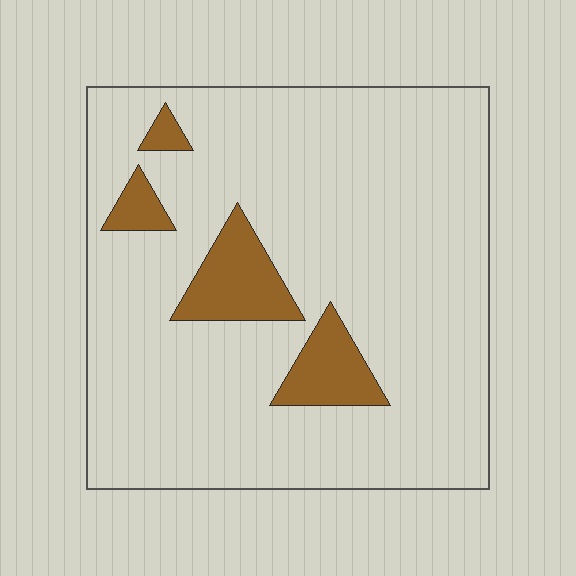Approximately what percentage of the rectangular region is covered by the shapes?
Approximately 10%.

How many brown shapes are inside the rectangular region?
4.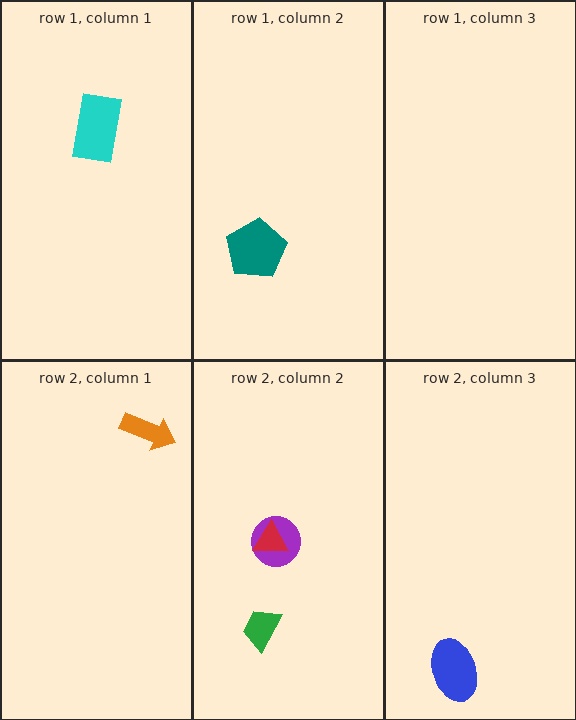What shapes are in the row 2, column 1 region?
The orange arrow.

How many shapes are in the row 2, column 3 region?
1.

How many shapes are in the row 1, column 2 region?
1.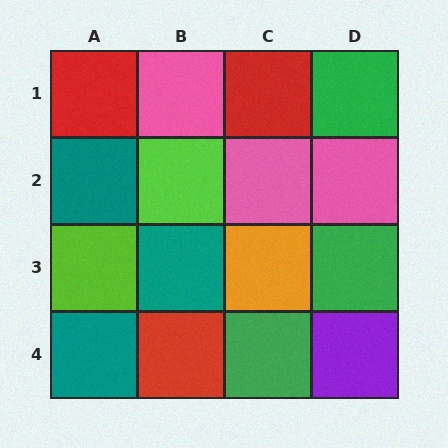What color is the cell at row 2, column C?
Pink.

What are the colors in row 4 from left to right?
Teal, red, green, purple.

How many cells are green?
3 cells are green.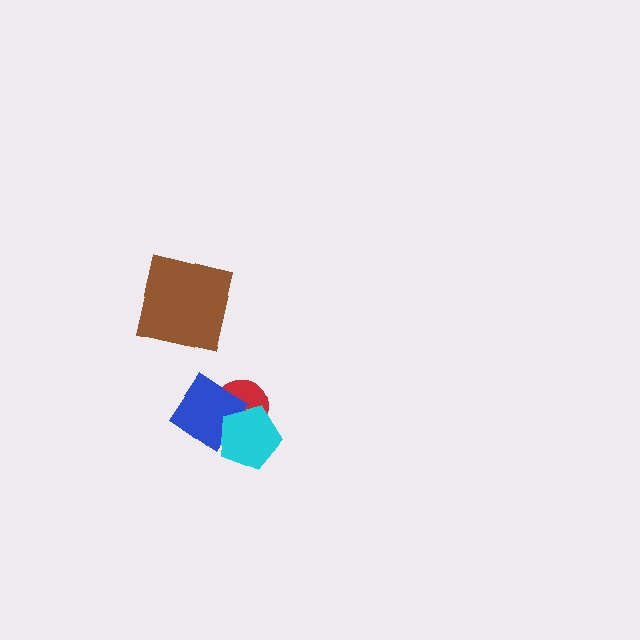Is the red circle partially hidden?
Yes, it is partially covered by another shape.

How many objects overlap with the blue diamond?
2 objects overlap with the blue diamond.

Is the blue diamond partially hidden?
Yes, it is partially covered by another shape.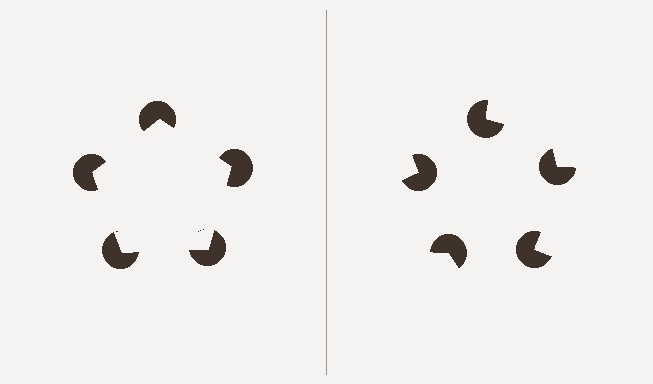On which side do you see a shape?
An illusory pentagon appears on the left side. On the right side the wedge cuts are rotated, so no coherent shape forms.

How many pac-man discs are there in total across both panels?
10 — 5 on each side.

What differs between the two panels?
The pac-man discs are positioned identically on both sides; only the wedge orientations differ. On the left they align to a pentagon; on the right they are misaligned.